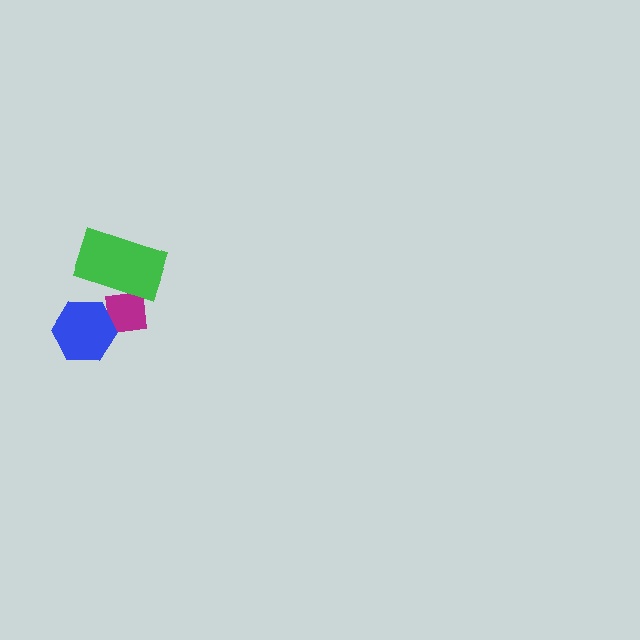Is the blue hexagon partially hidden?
No, no other shape covers it.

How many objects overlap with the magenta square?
2 objects overlap with the magenta square.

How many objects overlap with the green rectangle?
1 object overlaps with the green rectangle.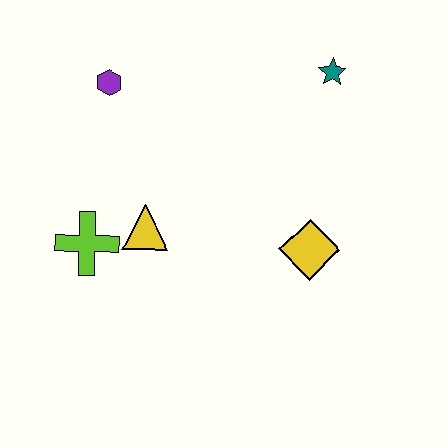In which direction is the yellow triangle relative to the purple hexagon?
The yellow triangle is below the purple hexagon.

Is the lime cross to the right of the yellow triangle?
No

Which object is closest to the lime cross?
The yellow triangle is closest to the lime cross.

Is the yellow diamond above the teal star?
No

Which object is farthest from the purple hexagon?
The yellow diamond is farthest from the purple hexagon.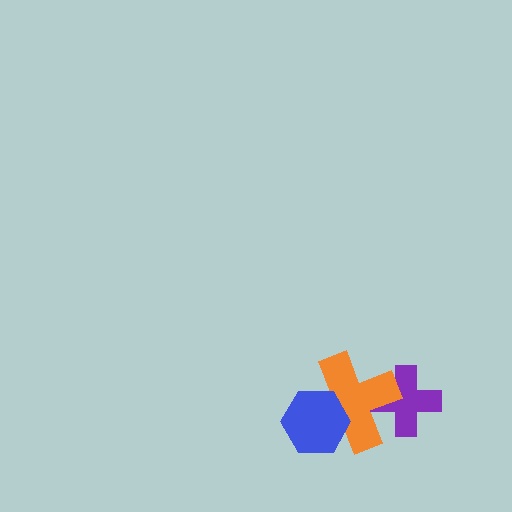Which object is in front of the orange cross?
The blue hexagon is in front of the orange cross.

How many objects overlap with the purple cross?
1 object overlaps with the purple cross.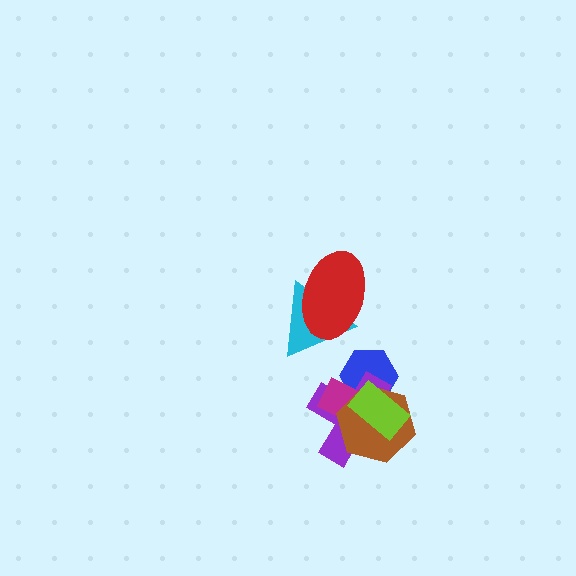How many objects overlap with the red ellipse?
1 object overlaps with the red ellipse.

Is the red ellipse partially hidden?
No, no other shape covers it.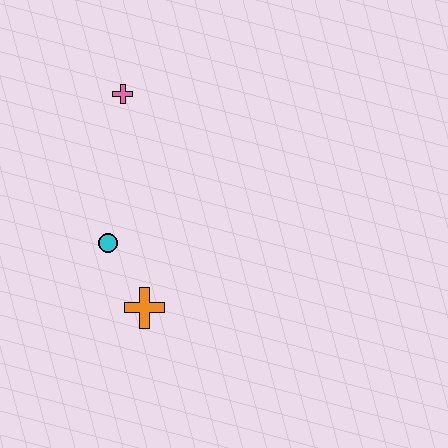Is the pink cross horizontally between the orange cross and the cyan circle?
Yes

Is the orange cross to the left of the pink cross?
No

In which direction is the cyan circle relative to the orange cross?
The cyan circle is above the orange cross.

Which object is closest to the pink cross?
The cyan circle is closest to the pink cross.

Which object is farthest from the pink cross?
The orange cross is farthest from the pink cross.